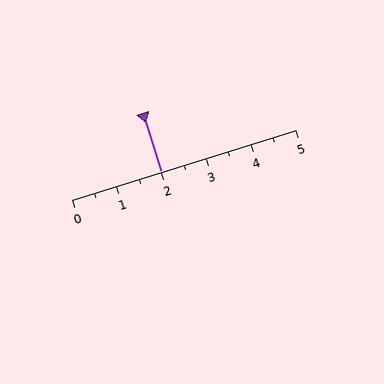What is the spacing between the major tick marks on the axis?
The major ticks are spaced 1 apart.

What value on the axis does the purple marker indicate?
The marker indicates approximately 2.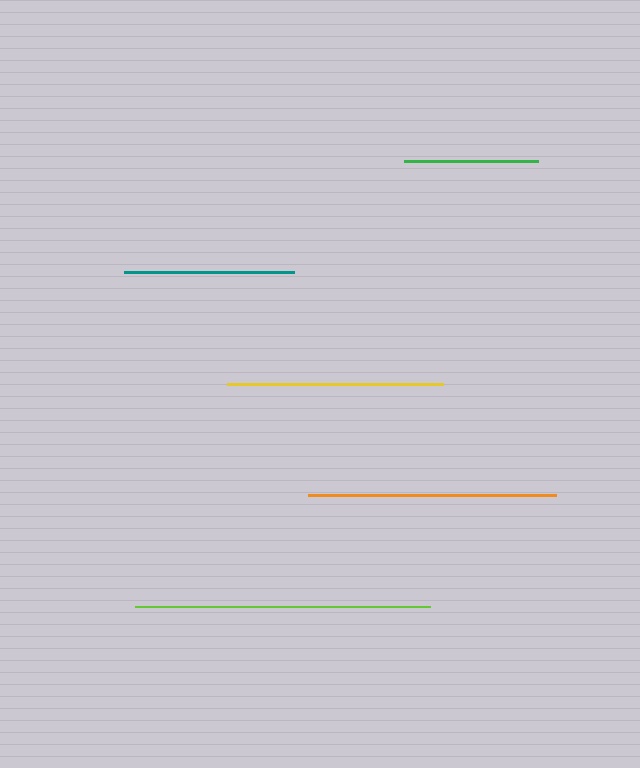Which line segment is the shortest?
The green line is the shortest at approximately 134 pixels.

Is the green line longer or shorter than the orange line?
The orange line is longer than the green line.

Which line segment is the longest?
The lime line is the longest at approximately 296 pixels.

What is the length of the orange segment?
The orange segment is approximately 249 pixels long.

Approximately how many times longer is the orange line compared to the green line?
The orange line is approximately 1.9 times the length of the green line.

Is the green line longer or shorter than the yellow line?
The yellow line is longer than the green line.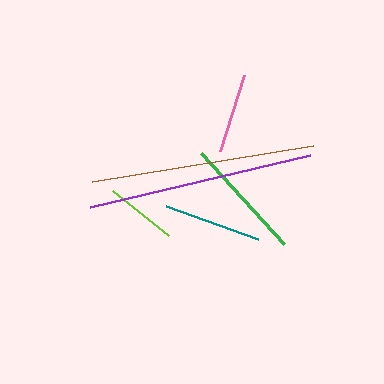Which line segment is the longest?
The purple line is the longest at approximately 226 pixels.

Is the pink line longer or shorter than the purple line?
The purple line is longer than the pink line.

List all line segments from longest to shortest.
From longest to shortest: purple, brown, green, teal, pink, lime.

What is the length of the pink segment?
The pink segment is approximately 79 pixels long.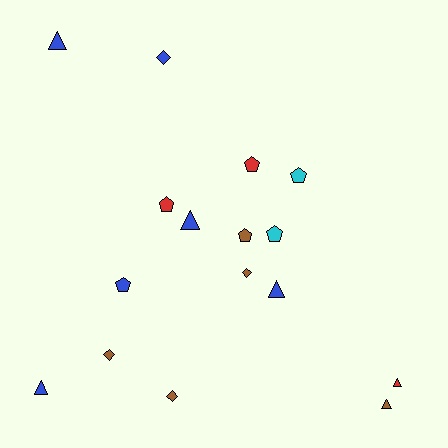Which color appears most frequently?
Blue, with 6 objects.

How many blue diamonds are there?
There is 1 blue diamond.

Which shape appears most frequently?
Pentagon, with 6 objects.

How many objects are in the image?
There are 16 objects.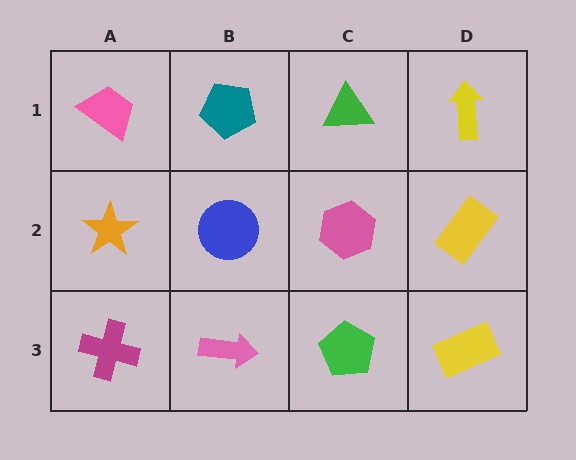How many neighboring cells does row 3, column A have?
2.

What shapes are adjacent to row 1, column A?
An orange star (row 2, column A), a teal pentagon (row 1, column B).